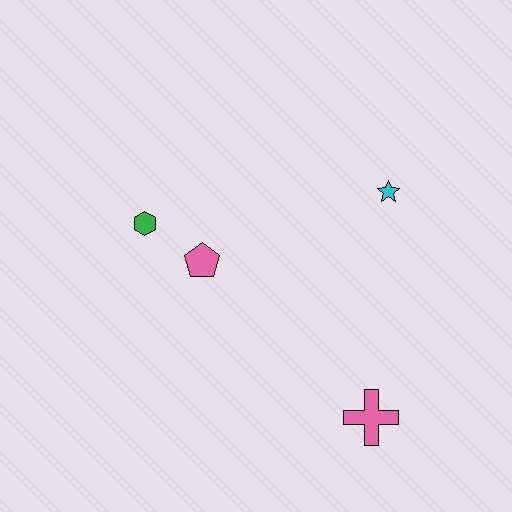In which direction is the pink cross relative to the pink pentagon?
The pink cross is to the right of the pink pentagon.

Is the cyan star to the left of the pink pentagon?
No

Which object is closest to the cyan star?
The pink pentagon is closest to the cyan star.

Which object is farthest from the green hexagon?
The pink cross is farthest from the green hexagon.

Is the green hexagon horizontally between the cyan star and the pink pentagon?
No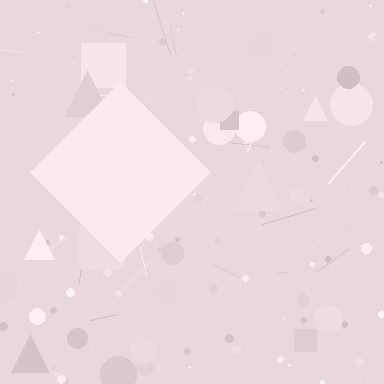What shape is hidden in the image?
A diamond is hidden in the image.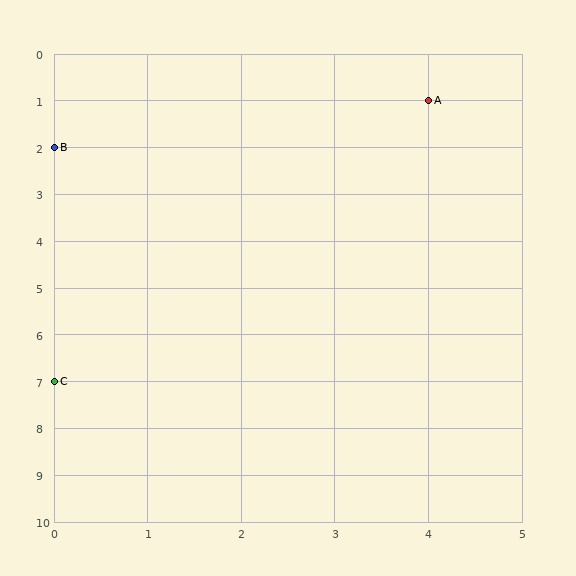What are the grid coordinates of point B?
Point B is at grid coordinates (0, 2).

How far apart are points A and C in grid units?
Points A and C are 4 columns and 6 rows apart (about 7.2 grid units diagonally).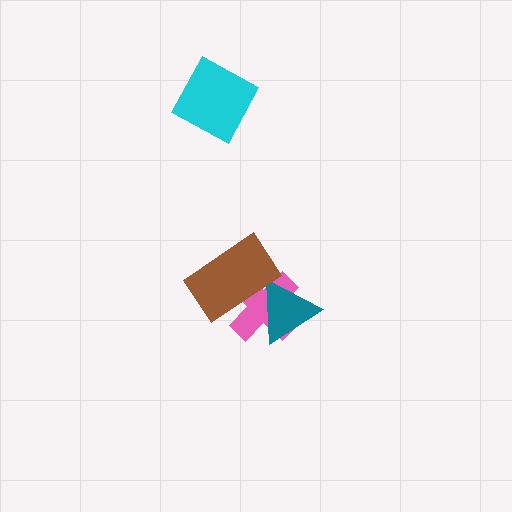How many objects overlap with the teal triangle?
2 objects overlap with the teal triangle.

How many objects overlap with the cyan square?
0 objects overlap with the cyan square.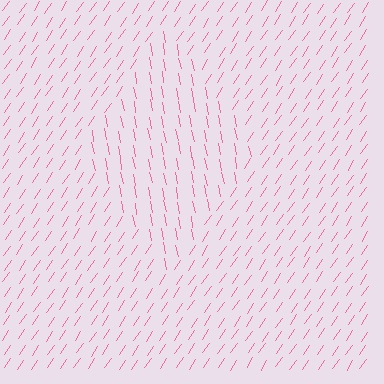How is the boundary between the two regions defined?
The boundary is defined purely by a change in line orientation (approximately 45 degrees difference). All lines are the same color and thickness.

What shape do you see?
I see a diamond.